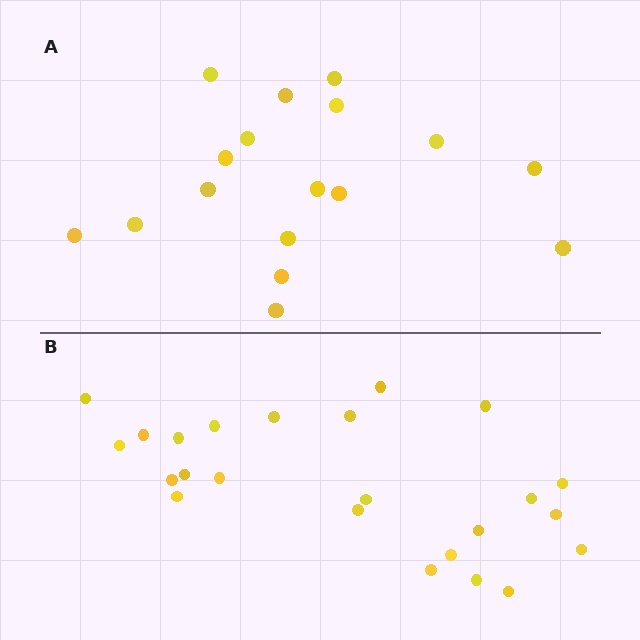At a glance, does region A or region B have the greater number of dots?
Region B (the bottom region) has more dots.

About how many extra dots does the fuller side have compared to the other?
Region B has roughly 8 or so more dots than region A.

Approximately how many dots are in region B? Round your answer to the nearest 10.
About 20 dots. (The exact count is 24, which rounds to 20.)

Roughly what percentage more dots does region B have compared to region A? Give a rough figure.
About 40% more.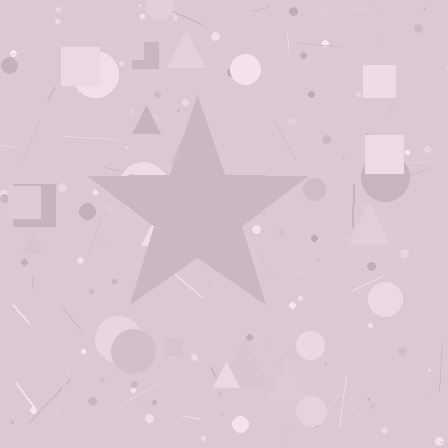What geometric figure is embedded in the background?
A star is embedded in the background.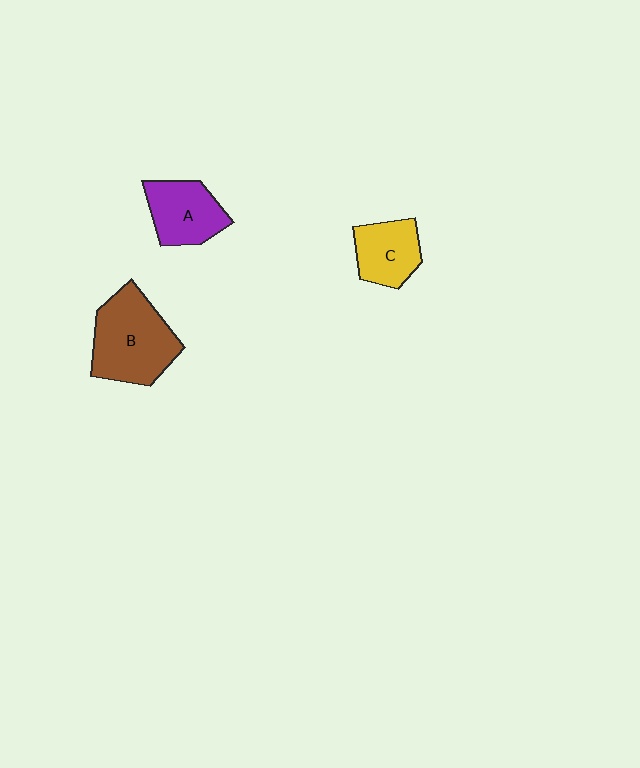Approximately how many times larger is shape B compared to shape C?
Approximately 1.7 times.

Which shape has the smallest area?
Shape C (yellow).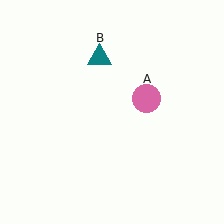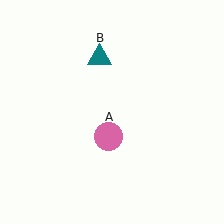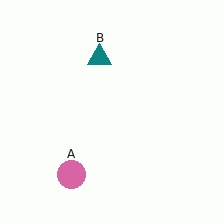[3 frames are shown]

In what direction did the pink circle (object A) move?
The pink circle (object A) moved down and to the left.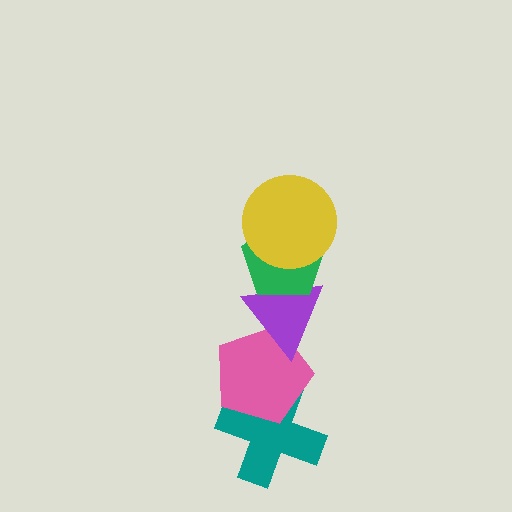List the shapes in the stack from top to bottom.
From top to bottom: the yellow circle, the green pentagon, the purple triangle, the pink pentagon, the teal cross.